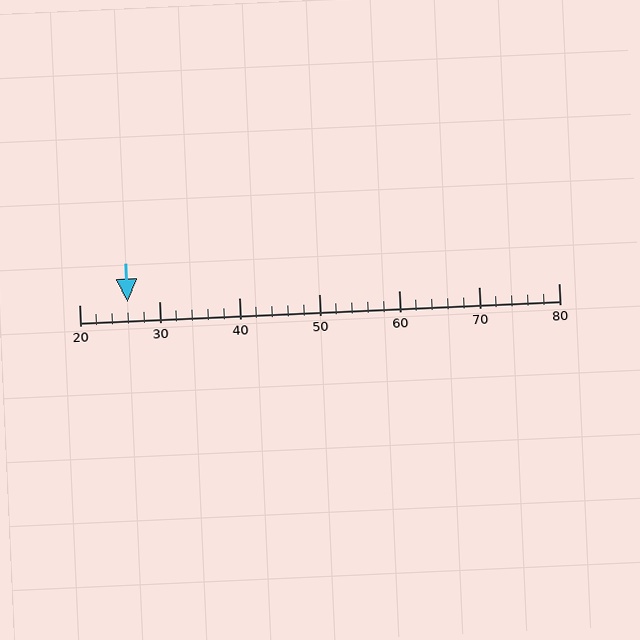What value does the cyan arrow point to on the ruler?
The cyan arrow points to approximately 26.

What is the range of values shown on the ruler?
The ruler shows values from 20 to 80.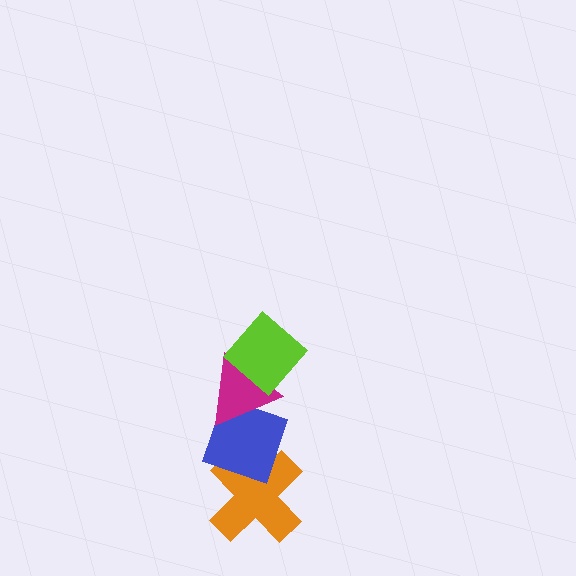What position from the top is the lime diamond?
The lime diamond is 1st from the top.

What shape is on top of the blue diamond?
The magenta triangle is on top of the blue diamond.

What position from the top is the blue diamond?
The blue diamond is 3rd from the top.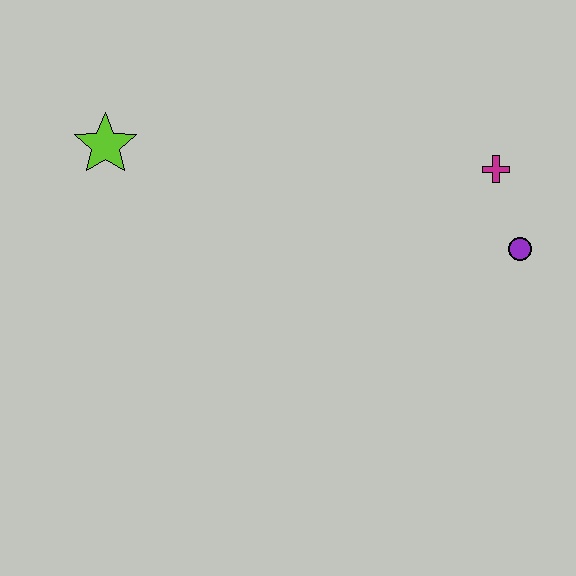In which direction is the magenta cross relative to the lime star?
The magenta cross is to the right of the lime star.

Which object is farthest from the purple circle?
The lime star is farthest from the purple circle.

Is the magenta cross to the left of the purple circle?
Yes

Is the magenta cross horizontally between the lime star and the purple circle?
Yes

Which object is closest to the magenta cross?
The purple circle is closest to the magenta cross.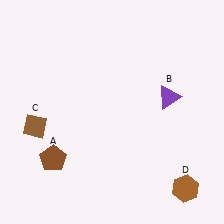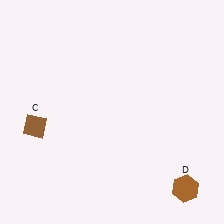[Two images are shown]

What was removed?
The brown pentagon (A), the purple triangle (B) were removed in Image 2.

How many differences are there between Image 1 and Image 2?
There are 2 differences between the two images.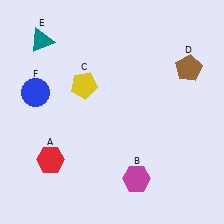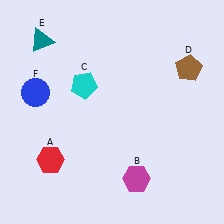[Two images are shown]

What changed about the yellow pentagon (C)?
In Image 1, C is yellow. In Image 2, it changed to cyan.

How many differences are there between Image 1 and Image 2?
There is 1 difference between the two images.